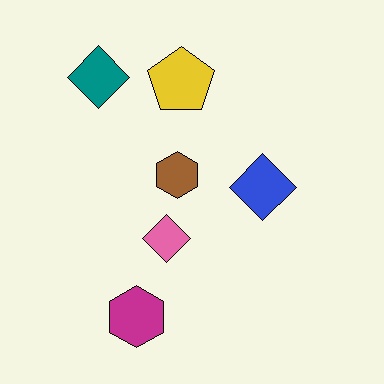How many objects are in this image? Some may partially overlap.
There are 6 objects.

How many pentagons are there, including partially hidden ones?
There is 1 pentagon.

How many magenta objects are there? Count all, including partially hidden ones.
There is 1 magenta object.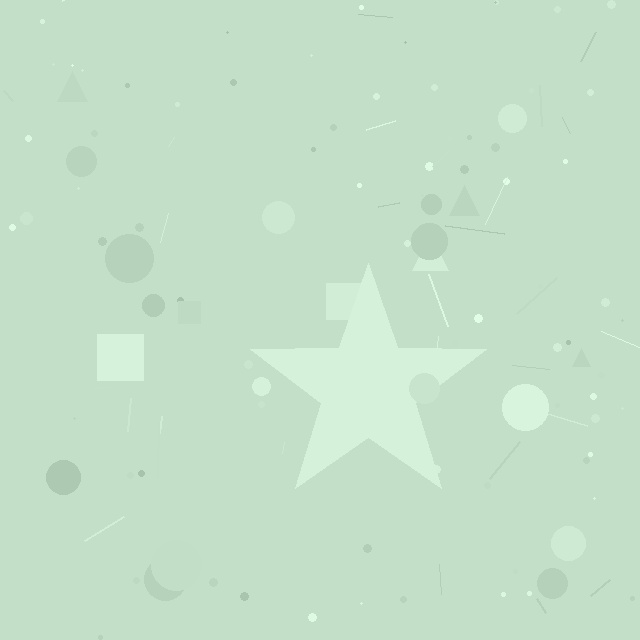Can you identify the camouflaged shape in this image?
The camouflaged shape is a star.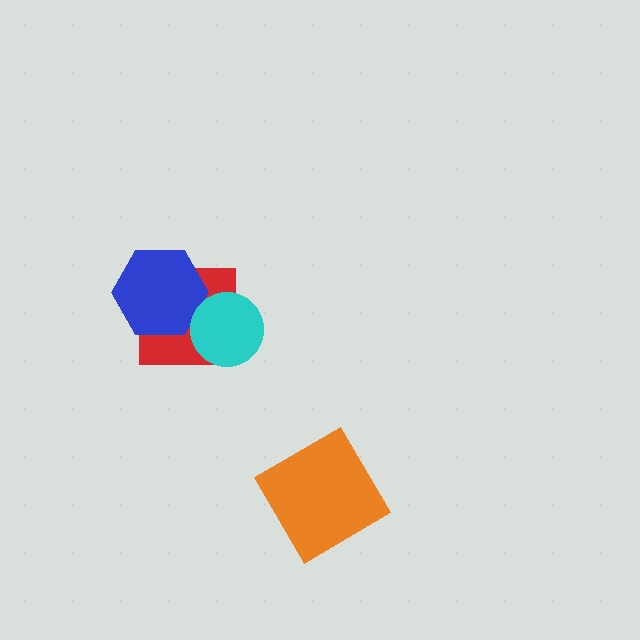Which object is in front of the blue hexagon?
The cyan circle is in front of the blue hexagon.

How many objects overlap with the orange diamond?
0 objects overlap with the orange diamond.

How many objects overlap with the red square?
2 objects overlap with the red square.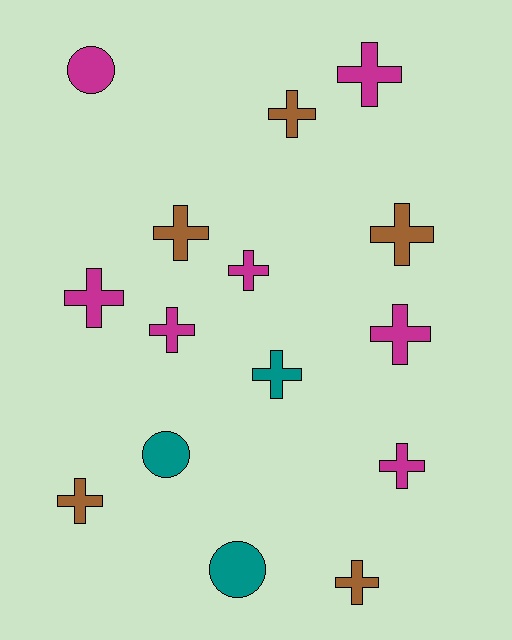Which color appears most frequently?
Magenta, with 7 objects.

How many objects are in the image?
There are 15 objects.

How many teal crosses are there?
There is 1 teal cross.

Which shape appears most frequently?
Cross, with 12 objects.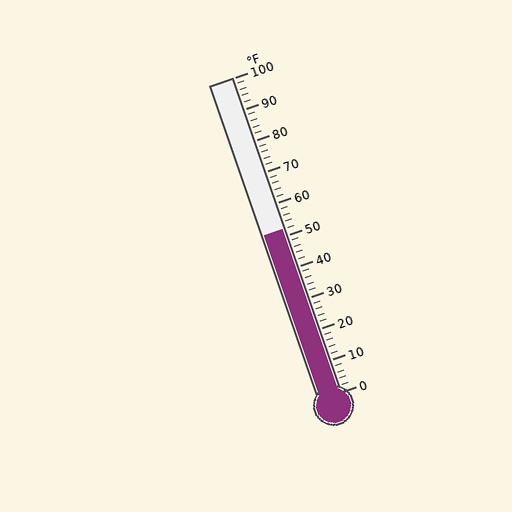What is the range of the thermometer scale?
The thermometer scale ranges from 0°F to 100°F.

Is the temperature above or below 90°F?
The temperature is below 90°F.